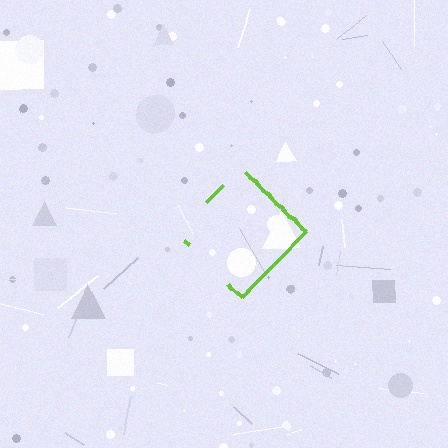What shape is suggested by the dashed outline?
The dashed outline suggests a diamond.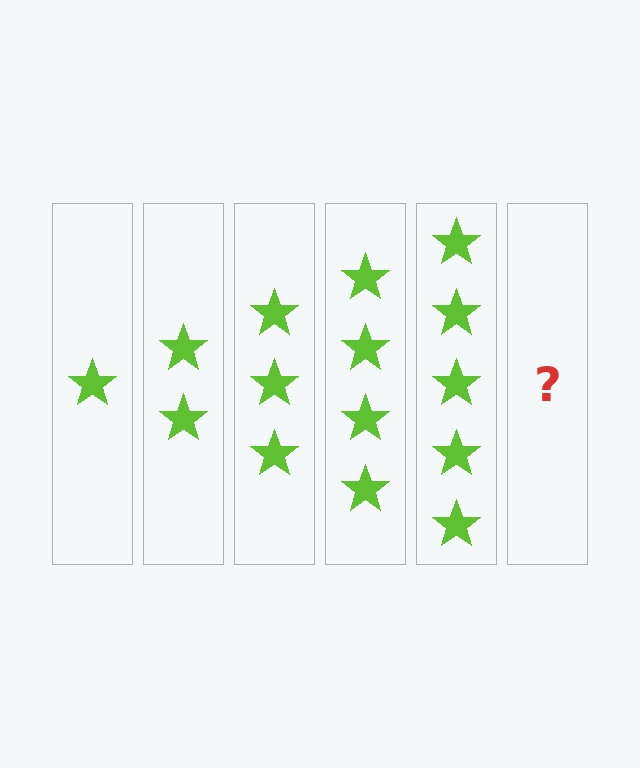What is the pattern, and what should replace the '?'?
The pattern is that each step adds one more star. The '?' should be 6 stars.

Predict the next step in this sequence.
The next step is 6 stars.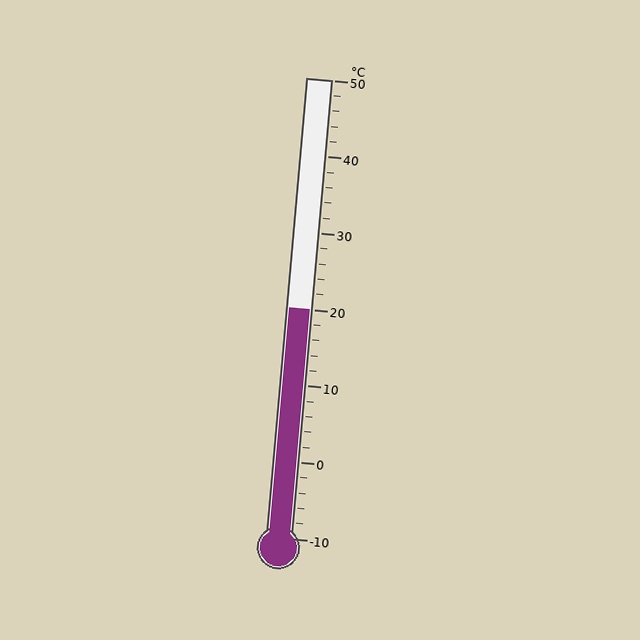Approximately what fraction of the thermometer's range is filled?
The thermometer is filled to approximately 50% of its range.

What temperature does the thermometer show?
The thermometer shows approximately 20°C.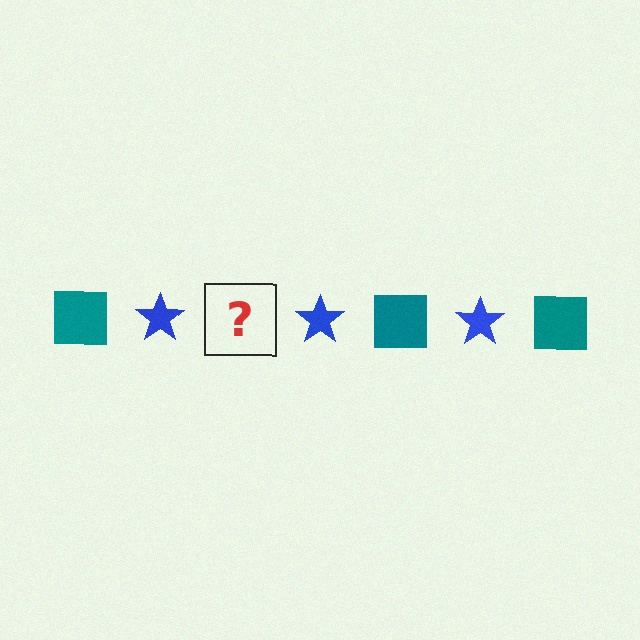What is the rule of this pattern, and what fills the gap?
The rule is that the pattern alternates between teal square and blue star. The gap should be filled with a teal square.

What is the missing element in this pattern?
The missing element is a teal square.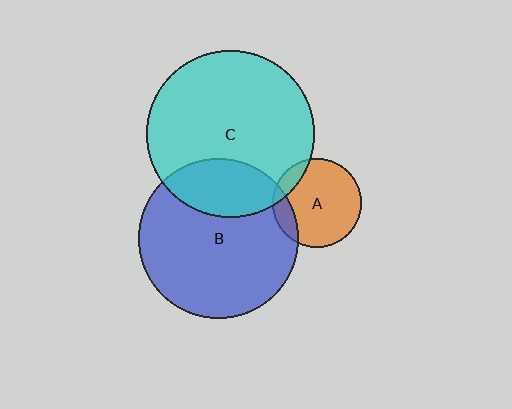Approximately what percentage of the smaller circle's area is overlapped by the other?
Approximately 25%.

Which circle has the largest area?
Circle C (cyan).